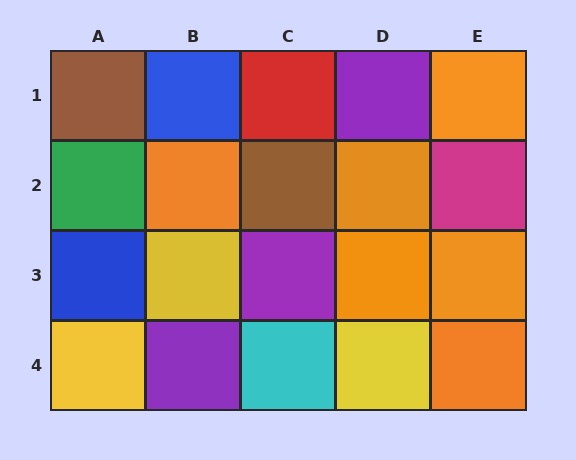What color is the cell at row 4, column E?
Orange.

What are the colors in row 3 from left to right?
Blue, yellow, purple, orange, orange.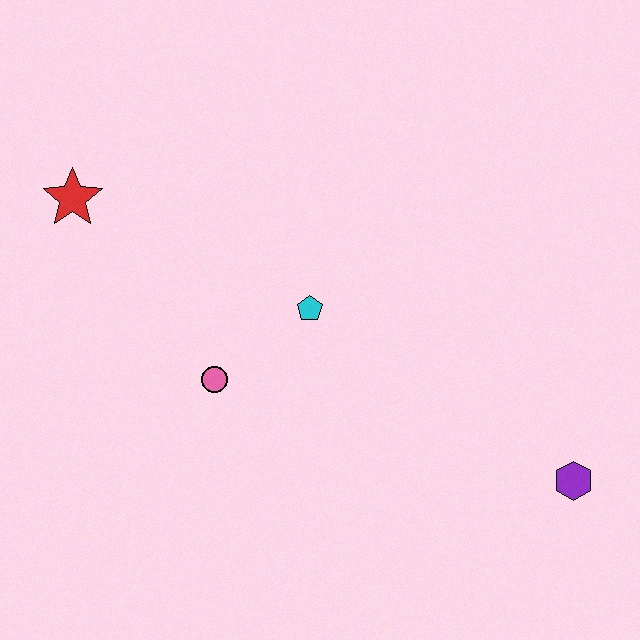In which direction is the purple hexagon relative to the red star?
The purple hexagon is to the right of the red star.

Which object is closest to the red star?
The pink circle is closest to the red star.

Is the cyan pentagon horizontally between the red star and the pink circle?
No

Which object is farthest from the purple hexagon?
The red star is farthest from the purple hexagon.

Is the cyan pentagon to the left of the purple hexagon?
Yes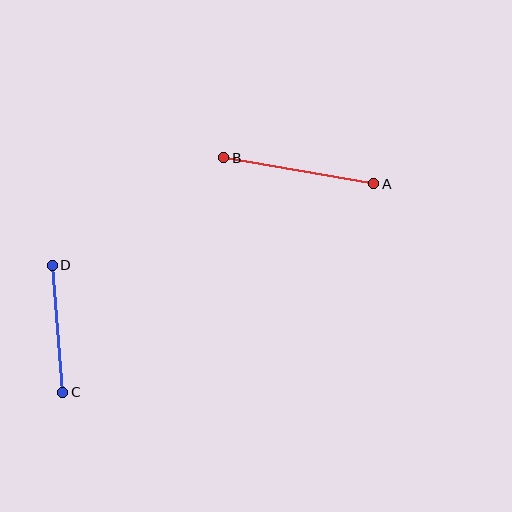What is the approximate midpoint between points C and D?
The midpoint is at approximately (57, 329) pixels.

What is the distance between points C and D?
The distance is approximately 127 pixels.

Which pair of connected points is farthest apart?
Points A and B are farthest apart.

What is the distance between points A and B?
The distance is approximately 152 pixels.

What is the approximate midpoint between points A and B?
The midpoint is at approximately (299, 171) pixels.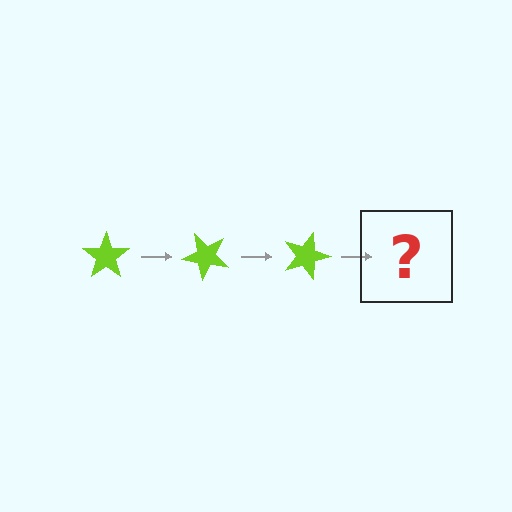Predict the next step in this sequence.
The next step is a lime star rotated 135 degrees.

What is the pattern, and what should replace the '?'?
The pattern is that the star rotates 45 degrees each step. The '?' should be a lime star rotated 135 degrees.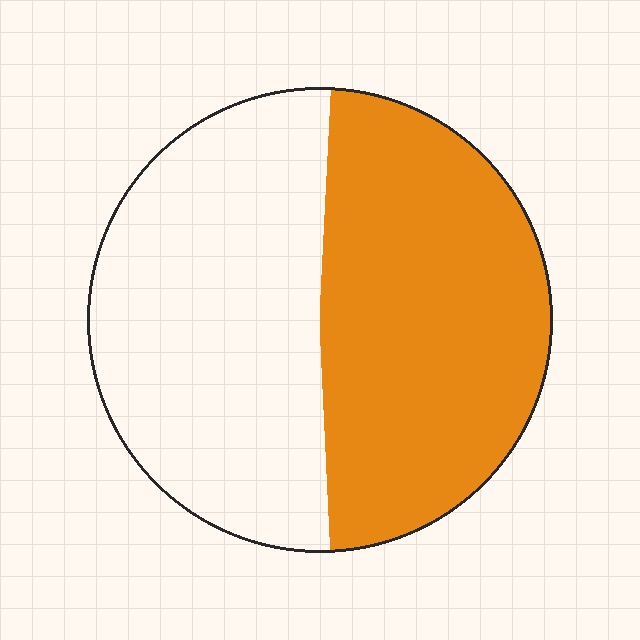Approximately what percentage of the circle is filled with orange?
Approximately 50%.